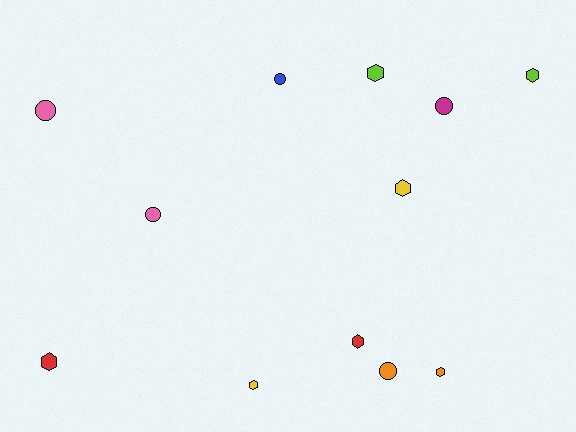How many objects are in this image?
There are 12 objects.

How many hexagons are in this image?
There are 7 hexagons.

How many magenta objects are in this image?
There is 1 magenta object.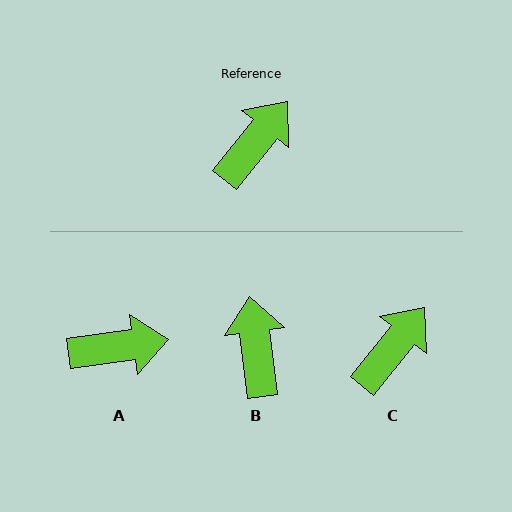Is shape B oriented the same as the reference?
No, it is off by about 46 degrees.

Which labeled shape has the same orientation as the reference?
C.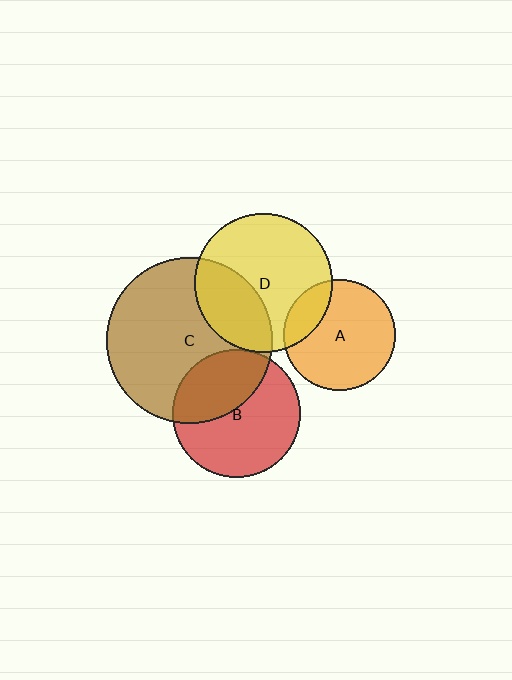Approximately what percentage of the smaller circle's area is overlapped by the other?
Approximately 20%.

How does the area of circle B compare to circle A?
Approximately 1.3 times.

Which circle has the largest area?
Circle C (brown).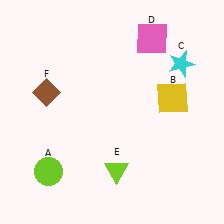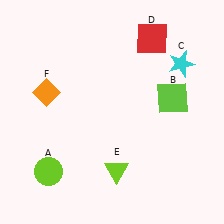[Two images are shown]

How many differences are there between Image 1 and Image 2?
There are 3 differences between the two images.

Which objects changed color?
B changed from yellow to lime. D changed from pink to red. F changed from brown to orange.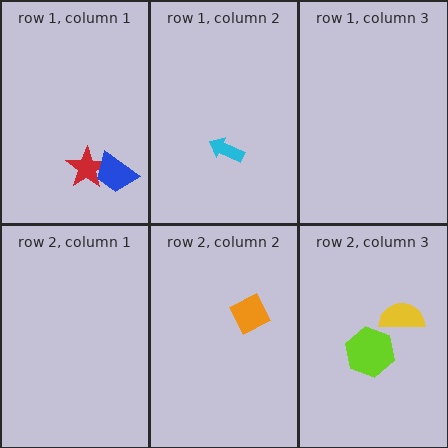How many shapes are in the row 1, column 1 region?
2.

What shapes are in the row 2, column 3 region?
The lime hexagon, the yellow semicircle.